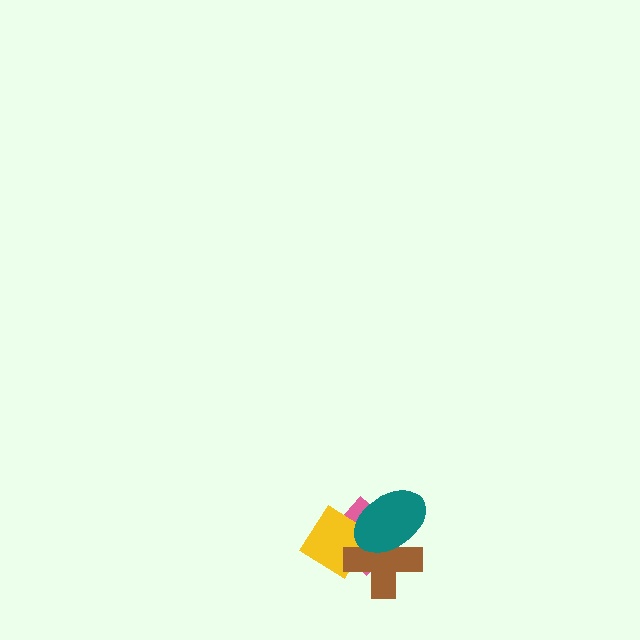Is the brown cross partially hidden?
Yes, it is partially covered by another shape.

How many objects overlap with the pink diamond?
3 objects overlap with the pink diamond.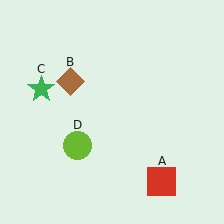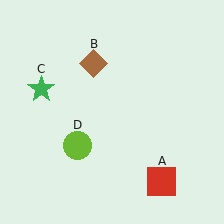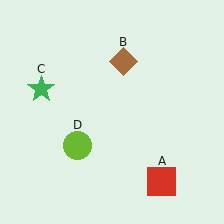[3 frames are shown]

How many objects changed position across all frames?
1 object changed position: brown diamond (object B).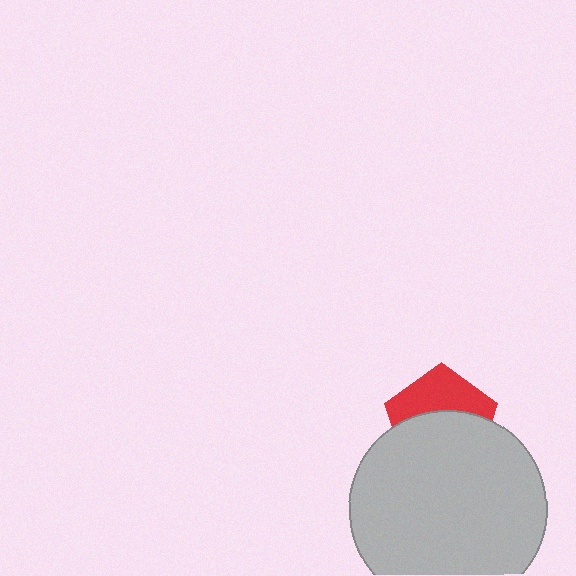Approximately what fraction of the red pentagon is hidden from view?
Roughly 58% of the red pentagon is hidden behind the light gray circle.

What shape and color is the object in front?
The object in front is a light gray circle.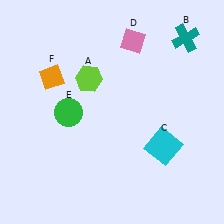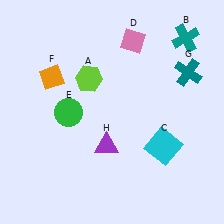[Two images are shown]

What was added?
A teal cross (G), a purple triangle (H) were added in Image 2.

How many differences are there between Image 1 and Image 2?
There are 2 differences between the two images.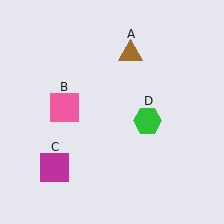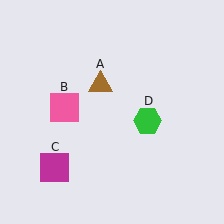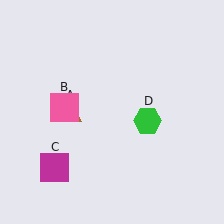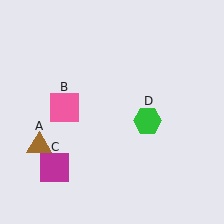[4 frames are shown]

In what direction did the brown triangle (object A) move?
The brown triangle (object A) moved down and to the left.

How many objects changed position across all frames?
1 object changed position: brown triangle (object A).